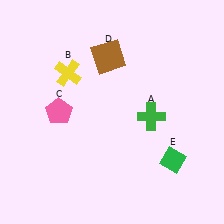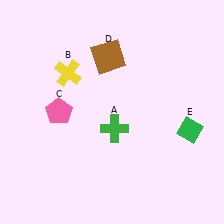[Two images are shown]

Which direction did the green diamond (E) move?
The green diamond (E) moved up.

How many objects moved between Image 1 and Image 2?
2 objects moved between the two images.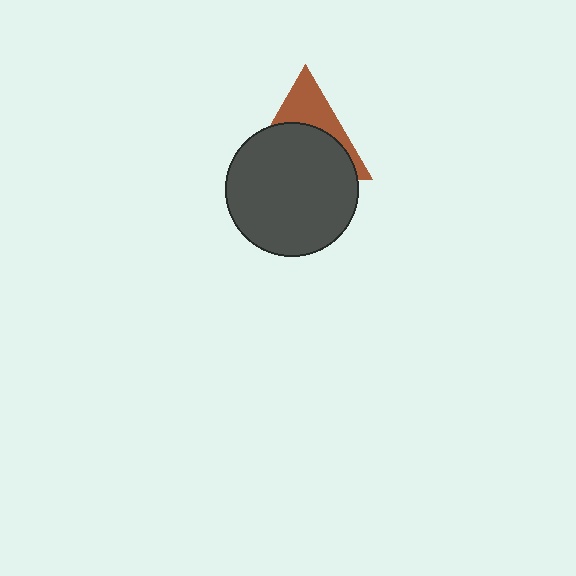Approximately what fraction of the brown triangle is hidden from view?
Roughly 64% of the brown triangle is hidden behind the dark gray circle.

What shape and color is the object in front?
The object in front is a dark gray circle.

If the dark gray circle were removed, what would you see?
You would see the complete brown triangle.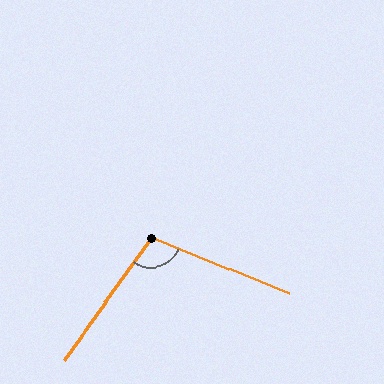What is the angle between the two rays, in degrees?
Approximately 104 degrees.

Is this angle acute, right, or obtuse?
It is obtuse.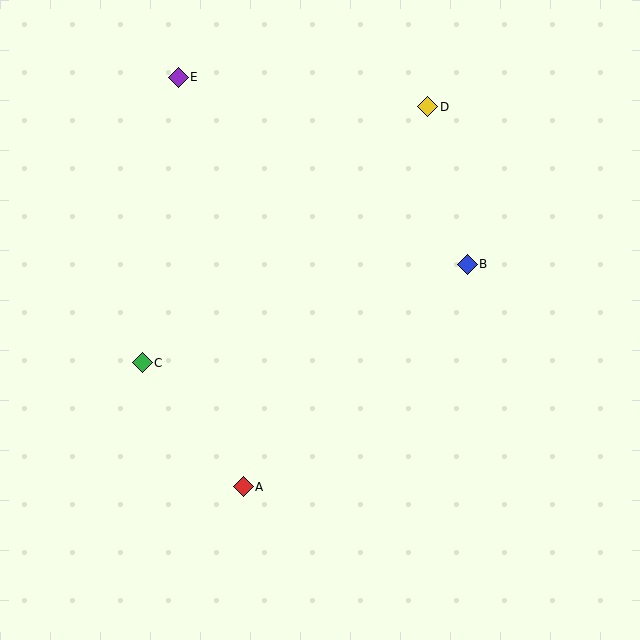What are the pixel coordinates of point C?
Point C is at (142, 363).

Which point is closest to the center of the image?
Point B at (467, 264) is closest to the center.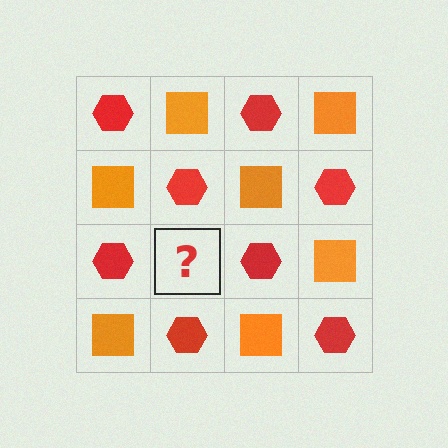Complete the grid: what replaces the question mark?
The question mark should be replaced with an orange square.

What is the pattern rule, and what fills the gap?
The rule is that it alternates red hexagon and orange square in a checkerboard pattern. The gap should be filled with an orange square.